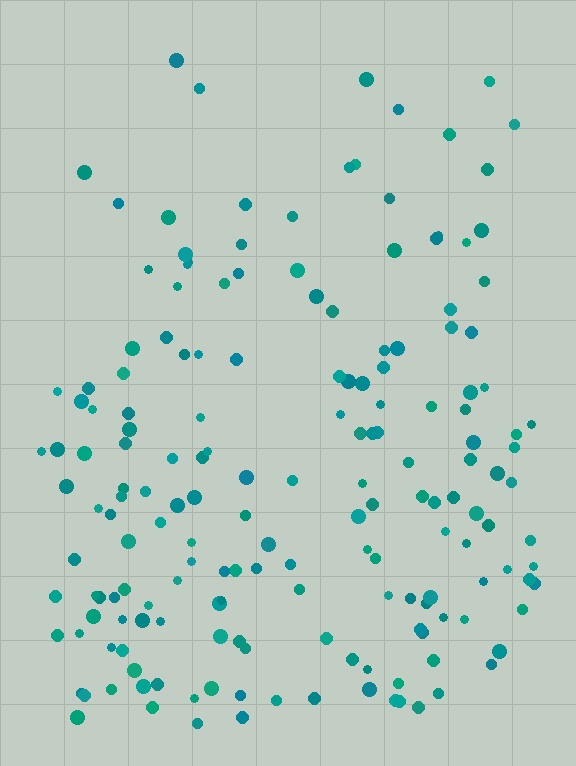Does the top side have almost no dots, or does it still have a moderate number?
Still a moderate number, just noticeably fewer than the bottom.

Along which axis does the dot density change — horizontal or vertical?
Vertical.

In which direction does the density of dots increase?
From top to bottom, with the bottom side densest.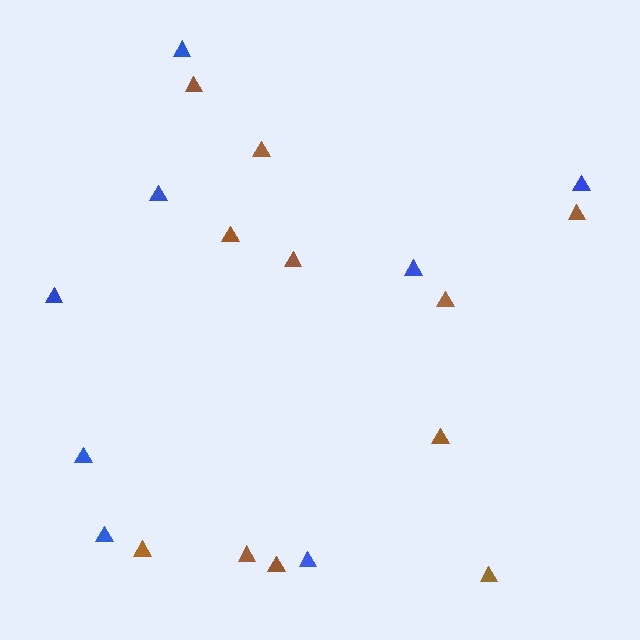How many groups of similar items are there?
There are 2 groups: one group of blue triangles (8) and one group of brown triangles (11).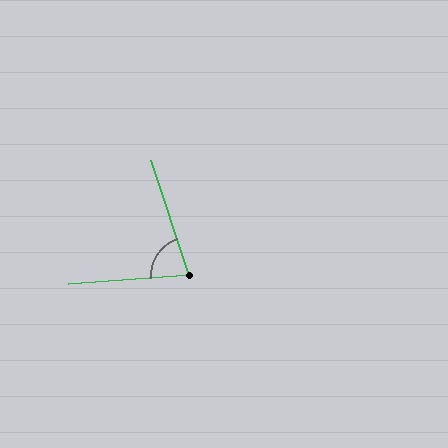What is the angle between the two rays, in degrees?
Approximately 76 degrees.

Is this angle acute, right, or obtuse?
It is acute.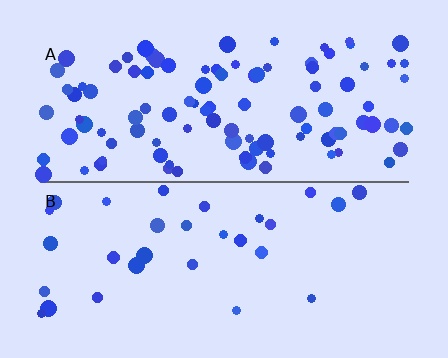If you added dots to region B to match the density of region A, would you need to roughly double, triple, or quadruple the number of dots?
Approximately triple.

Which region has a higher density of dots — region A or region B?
A (the top).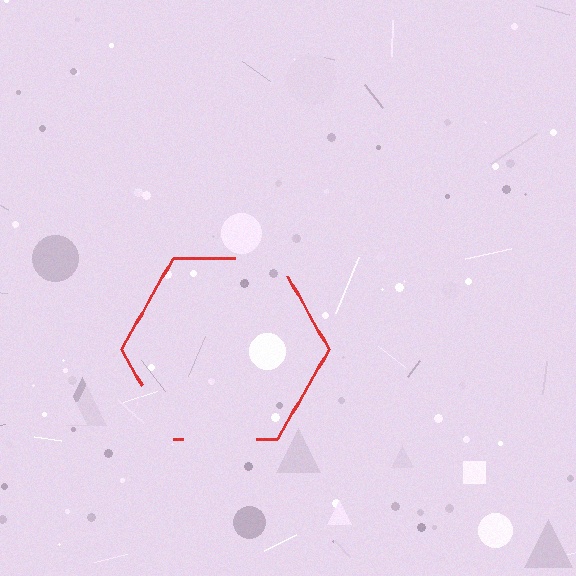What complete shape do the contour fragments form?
The contour fragments form a hexagon.